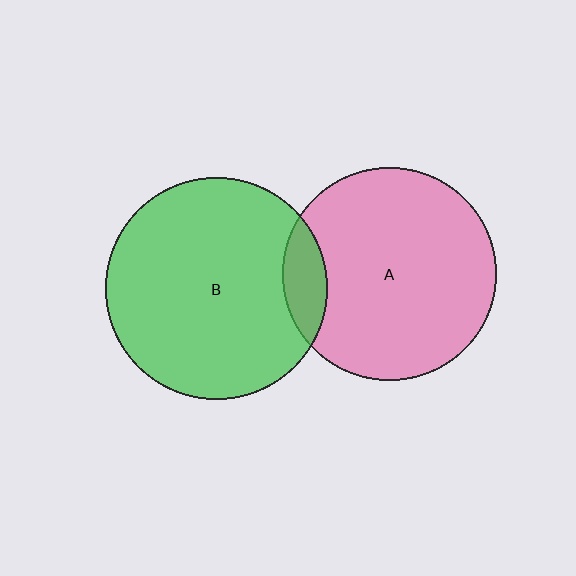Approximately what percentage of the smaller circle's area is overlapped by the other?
Approximately 10%.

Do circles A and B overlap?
Yes.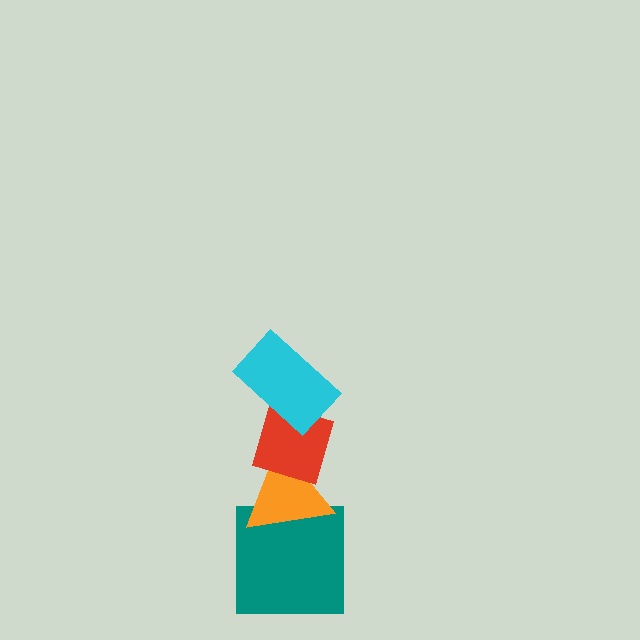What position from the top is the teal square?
The teal square is 4th from the top.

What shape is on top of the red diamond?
The cyan rectangle is on top of the red diamond.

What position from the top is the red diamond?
The red diamond is 2nd from the top.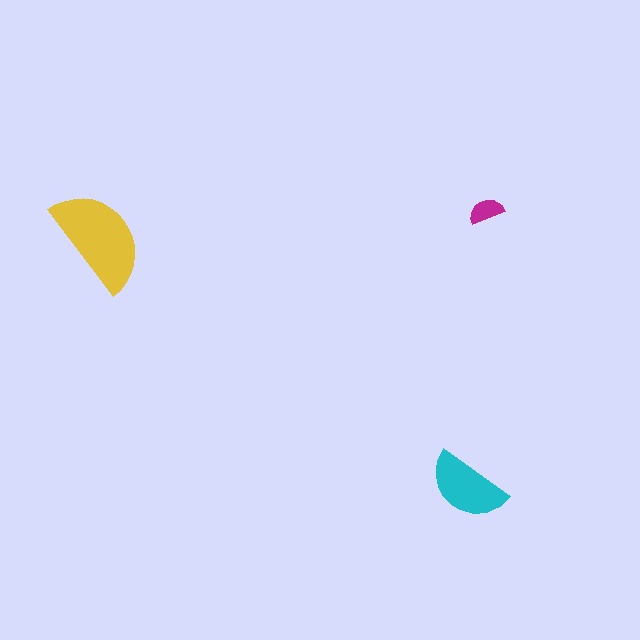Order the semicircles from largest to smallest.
the yellow one, the cyan one, the magenta one.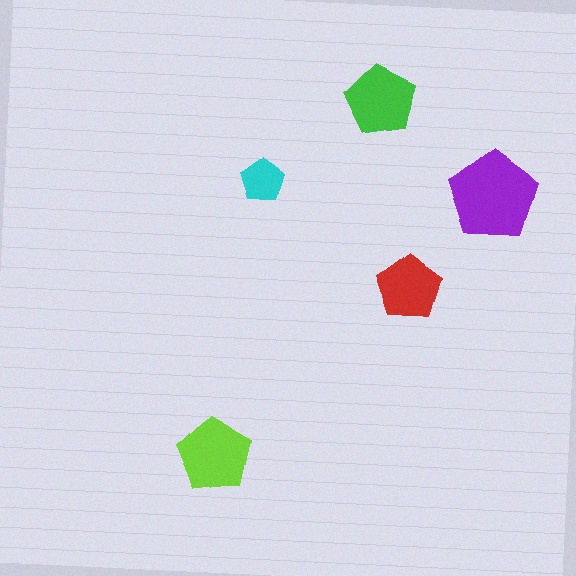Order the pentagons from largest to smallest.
the purple one, the lime one, the green one, the red one, the cyan one.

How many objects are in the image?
There are 5 objects in the image.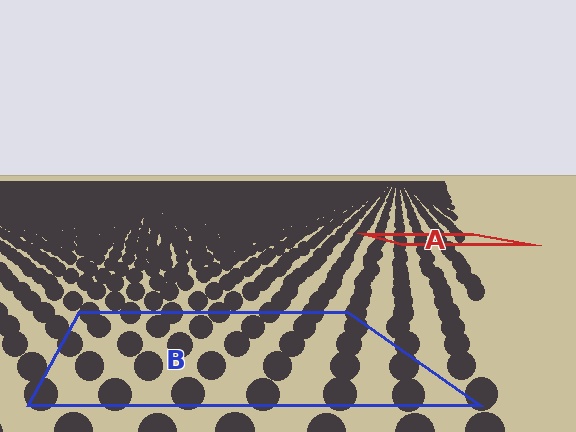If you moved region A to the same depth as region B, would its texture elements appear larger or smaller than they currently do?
They would appear larger. At a closer depth, the same texture elements are projected at a bigger on-screen size.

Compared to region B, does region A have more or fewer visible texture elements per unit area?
Region A has more texture elements per unit area — they are packed more densely because it is farther away.